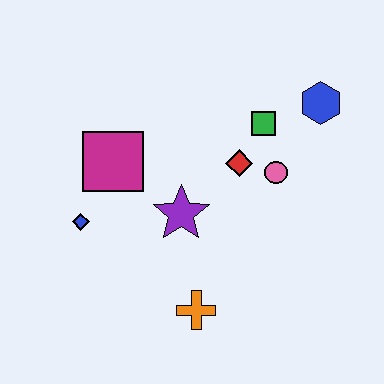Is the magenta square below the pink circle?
No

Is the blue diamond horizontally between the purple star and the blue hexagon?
No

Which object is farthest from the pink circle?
The blue diamond is farthest from the pink circle.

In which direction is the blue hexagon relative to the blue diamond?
The blue hexagon is to the right of the blue diamond.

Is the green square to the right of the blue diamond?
Yes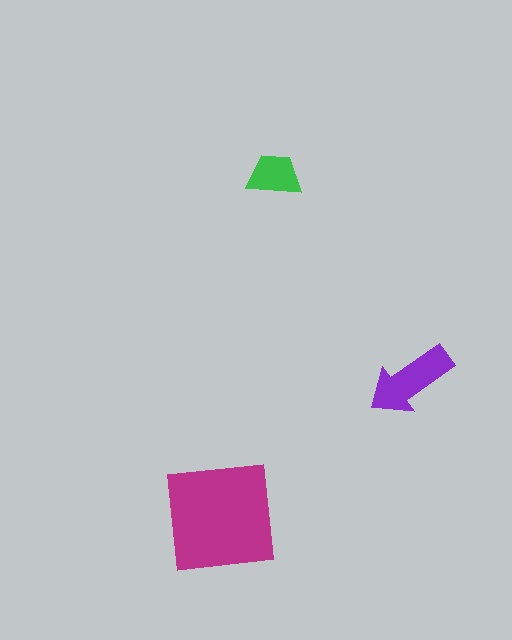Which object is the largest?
The magenta square.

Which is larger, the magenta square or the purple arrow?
The magenta square.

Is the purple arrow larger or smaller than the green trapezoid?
Larger.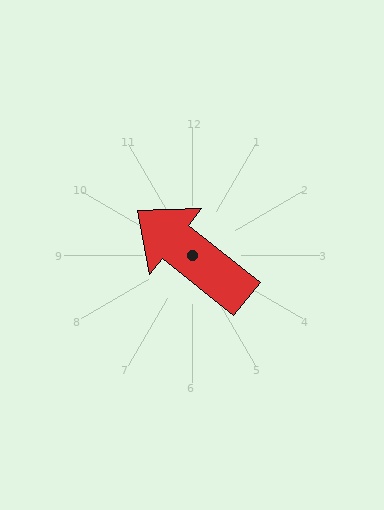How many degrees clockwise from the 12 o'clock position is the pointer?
Approximately 309 degrees.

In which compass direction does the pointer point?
Northwest.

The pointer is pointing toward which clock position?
Roughly 10 o'clock.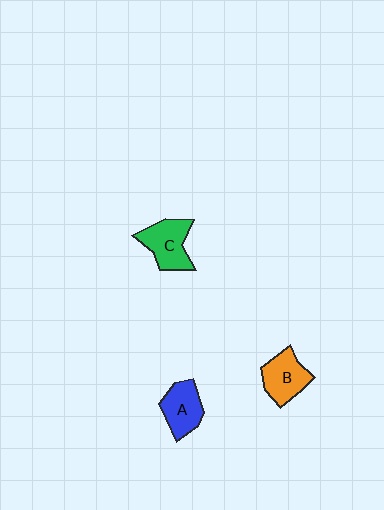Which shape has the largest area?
Shape C (green).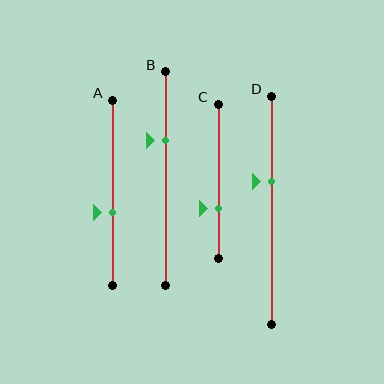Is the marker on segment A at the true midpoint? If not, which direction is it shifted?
No, the marker on segment A is shifted downward by about 11% of the segment length.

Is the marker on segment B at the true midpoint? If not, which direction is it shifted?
No, the marker on segment B is shifted upward by about 18% of the segment length.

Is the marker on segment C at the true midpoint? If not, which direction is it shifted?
No, the marker on segment C is shifted downward by about 18% of the segment length.